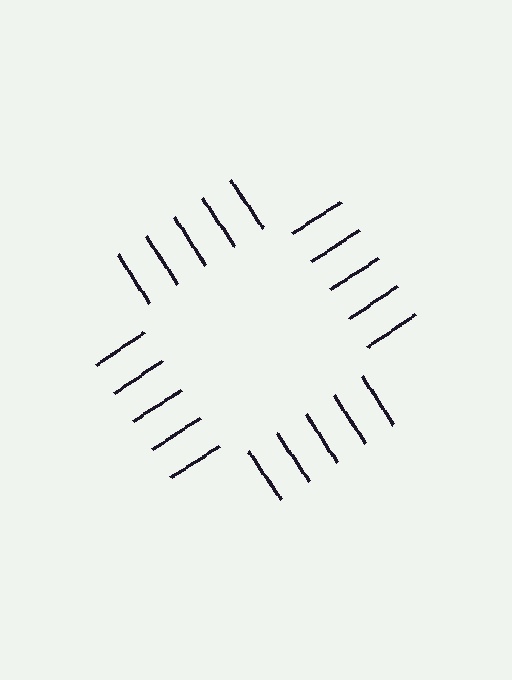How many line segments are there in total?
20 — 5 along each of the 4 edges.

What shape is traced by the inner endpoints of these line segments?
An illusory square — the line segments terminate on its edges but no continuous stroke is drawn.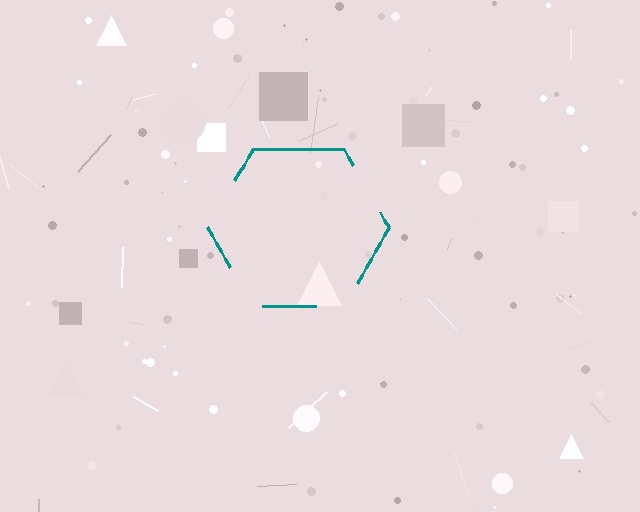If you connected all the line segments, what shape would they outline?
They would outline a hexagon.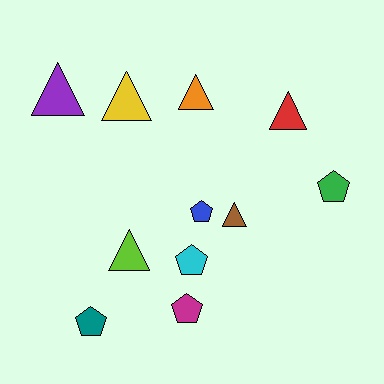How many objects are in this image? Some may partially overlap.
There are 11 objects.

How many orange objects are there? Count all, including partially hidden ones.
There is 1 orange object.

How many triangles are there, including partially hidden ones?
There are 6 triangles.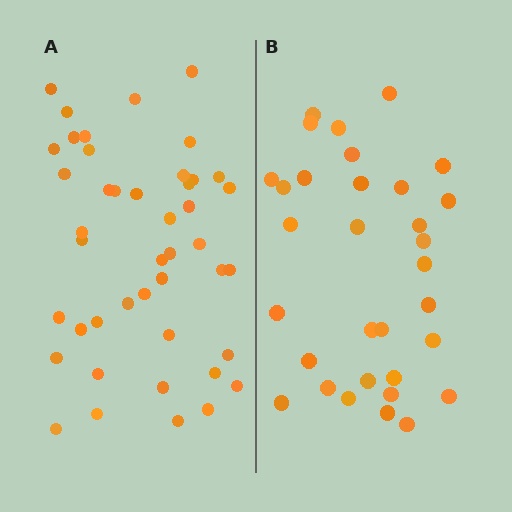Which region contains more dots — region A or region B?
Region A (the left region) has more dots.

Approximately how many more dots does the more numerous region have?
Region A has roughly 12 or so more dots than region B.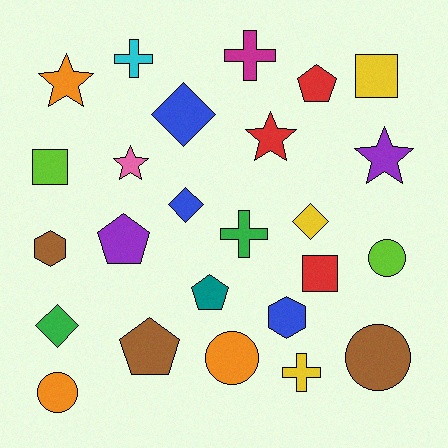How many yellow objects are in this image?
There are 3 yellow objects.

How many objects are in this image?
There are 25 objects.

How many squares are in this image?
There are 3 squares.